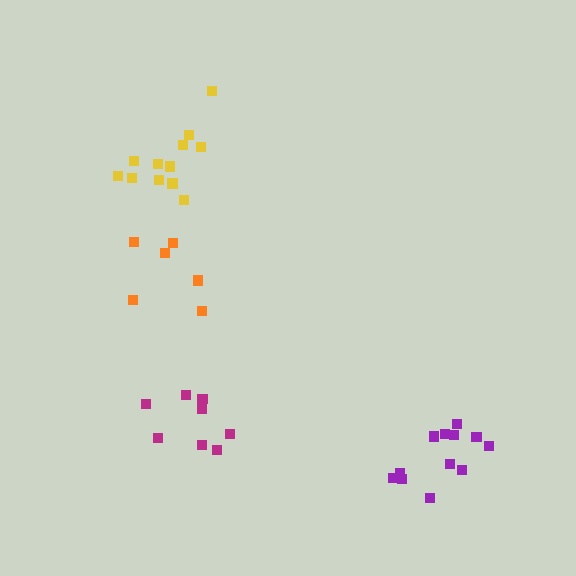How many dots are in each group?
Group 1: 6 dots, Group 2: 12 dots, Group 3: 8 dots, Group 4: 12 dots (38 total).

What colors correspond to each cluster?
The clusters are colored: orange, purple, magenta, yellow.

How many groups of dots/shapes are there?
There are 4 groups.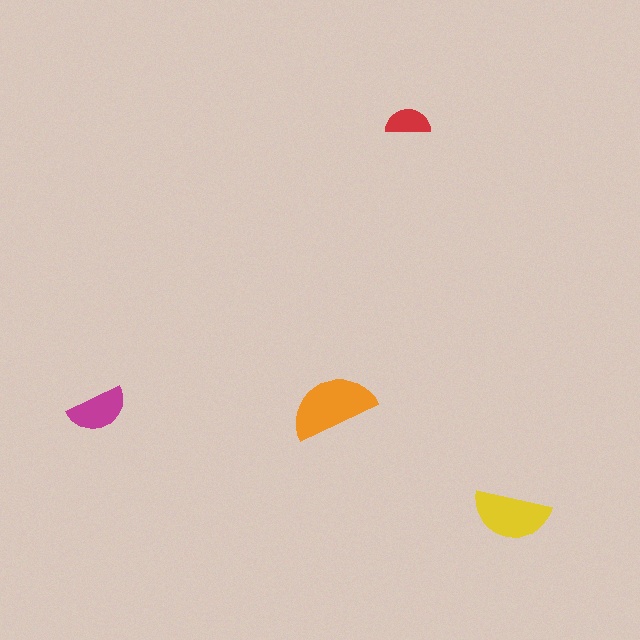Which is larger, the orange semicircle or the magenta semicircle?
The orange one.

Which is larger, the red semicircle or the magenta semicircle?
The magenta one.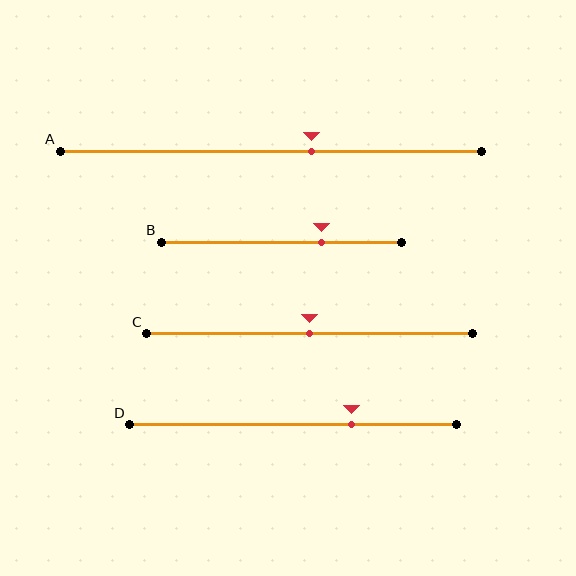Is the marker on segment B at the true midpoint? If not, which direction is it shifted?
No, the marker on segment B is shifted to the right by about 16% of the segment length.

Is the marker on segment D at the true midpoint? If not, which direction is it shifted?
No, the marker on segment D is shifted to the right by about 18% of the segment length.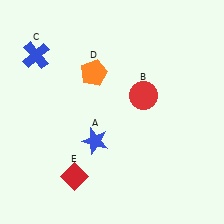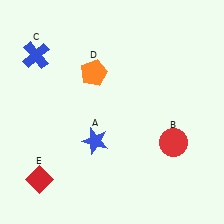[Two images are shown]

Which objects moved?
The objects that moved are: the red circle (B), the red diamond (E).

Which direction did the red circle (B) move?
The red circle (B) moved down.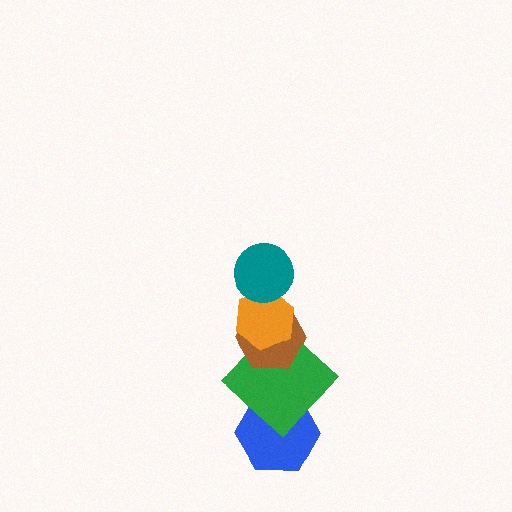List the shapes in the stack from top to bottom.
From top to bottom: the teal circle, the orange hexagon, the brown hexagon, the green diamond, the blue hexagon.